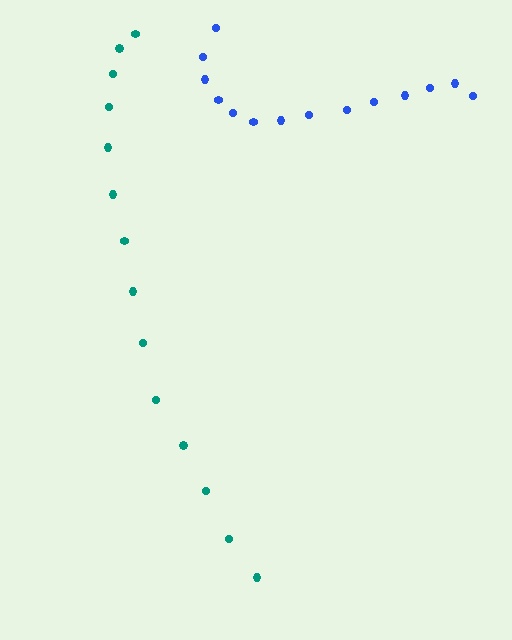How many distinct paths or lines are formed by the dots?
There are 2 distinct paths.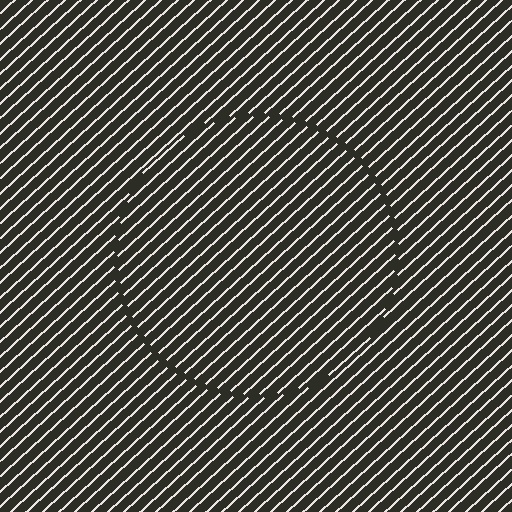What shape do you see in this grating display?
An illusory circle. The interior of the shape contains the same grating, shifted by half a period — the contour is defined by the phase discontinuity where line-ends from the inner and outer gratings abut.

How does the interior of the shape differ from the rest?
The interior of the shape contains the same grating, shifted by half a period — the contour is defined by the phase discontinuity where line-ends from the inner and outer gratings abut.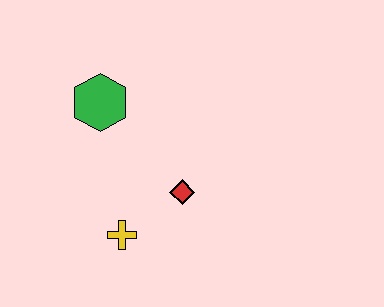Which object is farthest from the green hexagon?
The yellow cross is farthest from the green hexagon.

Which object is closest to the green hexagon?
The red diamond is closest to the green hexagon.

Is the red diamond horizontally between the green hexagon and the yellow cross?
No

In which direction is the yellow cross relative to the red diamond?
The yellow cross is to the left of the red diamond.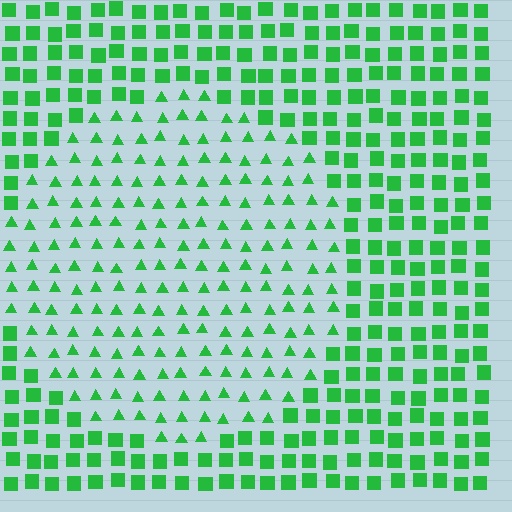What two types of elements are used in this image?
The image uses triangles inside the circle region and squares outside it.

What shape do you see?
I see a circle.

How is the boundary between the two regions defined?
The boundary is defined by a change in element shape: triangles inside vs. squares outside. All elements share the same color and spacing.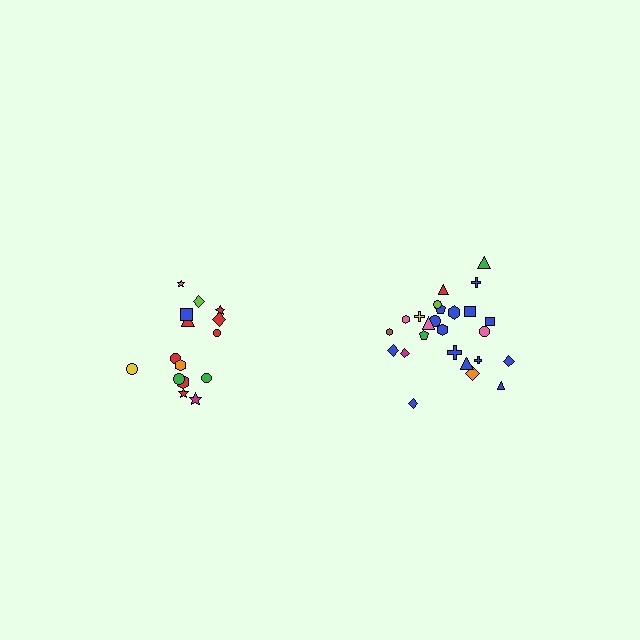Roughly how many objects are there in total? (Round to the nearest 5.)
Roughly 40 objects in total.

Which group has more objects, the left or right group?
The right group.